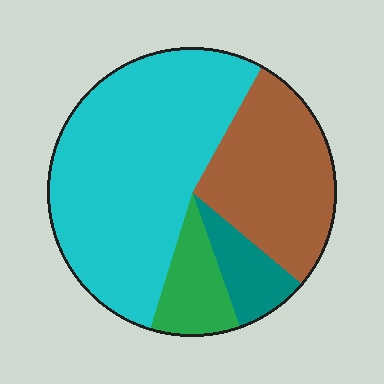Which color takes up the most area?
Cyan, at roughly 55%.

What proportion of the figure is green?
Green covers 10% of the figure.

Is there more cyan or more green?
Cyan.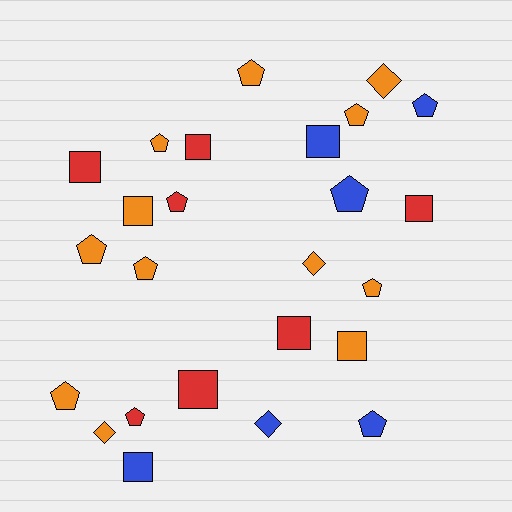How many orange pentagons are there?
There are 7 orange pentagons.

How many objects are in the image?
There are 25 objects.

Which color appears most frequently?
Orange, with 12 objects.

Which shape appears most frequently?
Pentagon, with 12 objects.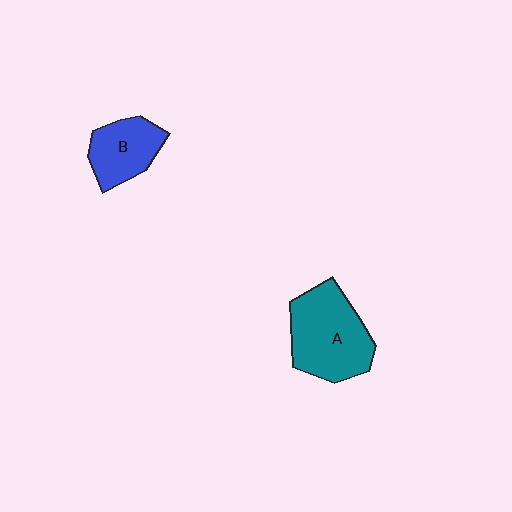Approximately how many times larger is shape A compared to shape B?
Approximately 1.6 times.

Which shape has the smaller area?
Shape B (blue).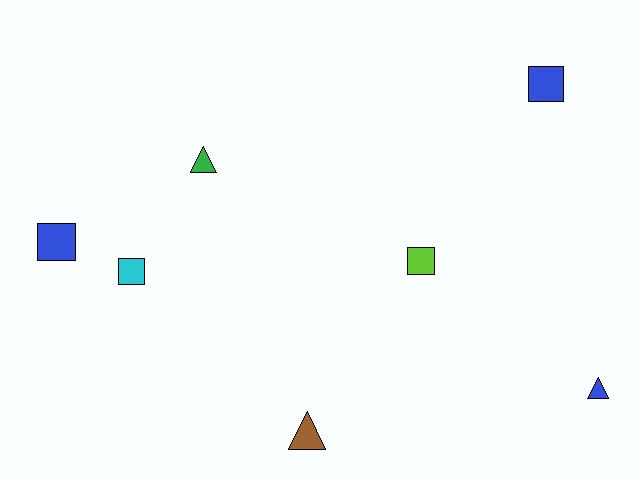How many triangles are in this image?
There are 3 triangles.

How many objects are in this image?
There are 7 objects.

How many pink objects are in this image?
There are no pink objects.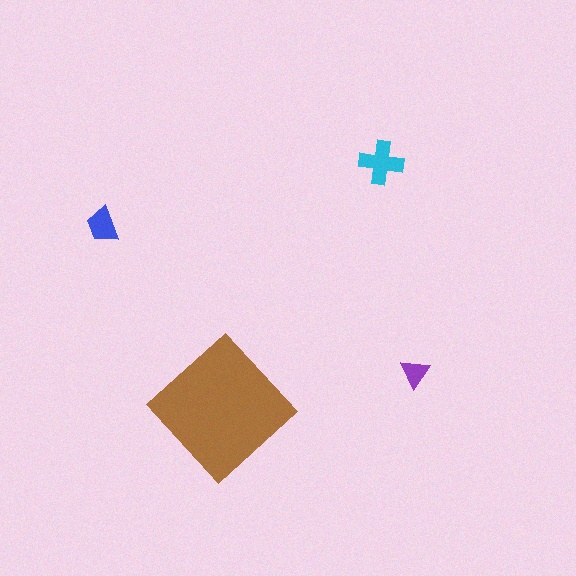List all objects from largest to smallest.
The brown diamond, the cyan cross, the blue trapezoid, the purple triangle.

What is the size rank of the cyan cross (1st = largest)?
2nd.